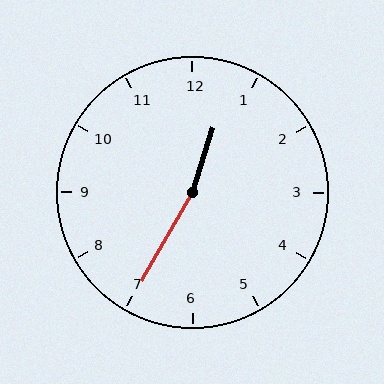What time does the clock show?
12:35.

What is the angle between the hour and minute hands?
Approximately 168 degrees.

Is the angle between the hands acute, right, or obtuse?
It is obtuse.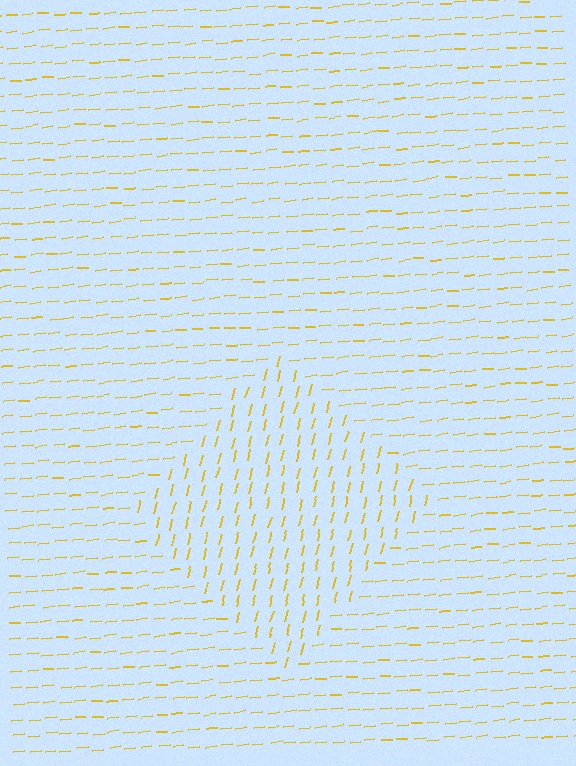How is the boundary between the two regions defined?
The boundary is defined purely by a change in line orientation (approximately 69 degrees difference). All lines are the same color and thickness.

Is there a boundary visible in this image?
Yes, there is a texture boundary formed by a change in line orientation.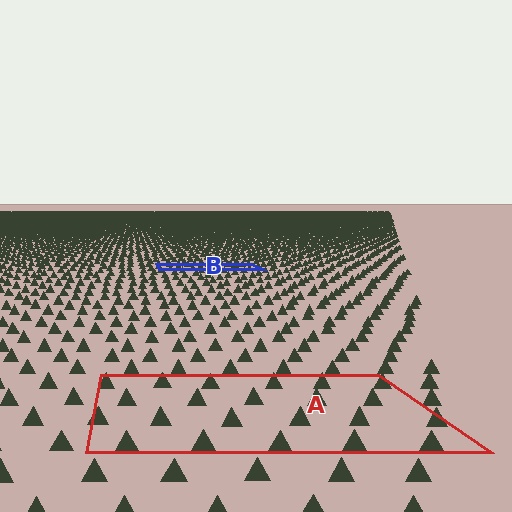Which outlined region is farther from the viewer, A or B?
Region B is farther from the viewer — the texture elements inside it appear smaller and more densely packed.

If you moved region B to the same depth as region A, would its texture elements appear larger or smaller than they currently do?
They would appear larger. At a closer depth, the same texture elements are projected at a bigger on-screen size.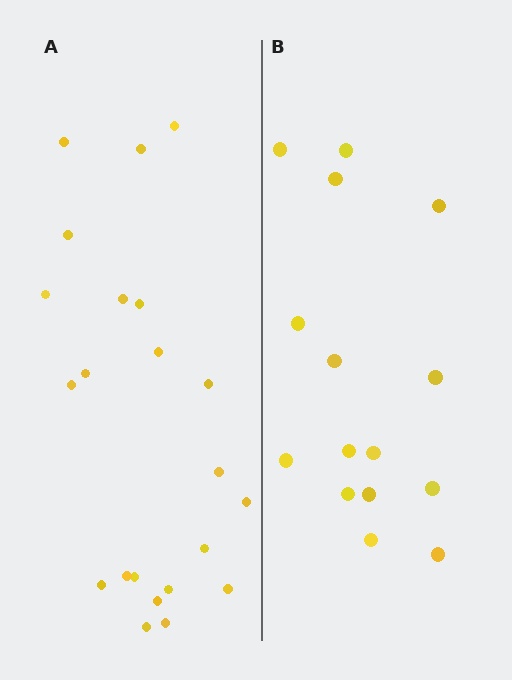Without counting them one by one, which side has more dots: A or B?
Region A (the left region) has more dots.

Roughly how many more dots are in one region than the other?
Region A has roughly 8 or so more dots than region B.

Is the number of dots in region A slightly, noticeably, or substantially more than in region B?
Region A has substantially more. The ratio is roughly 1.5 to 1.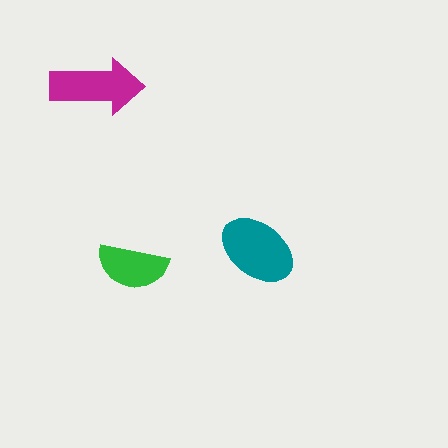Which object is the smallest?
The green semicircle.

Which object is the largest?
The teal ellipse.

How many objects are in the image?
There are 3 objects in the image.